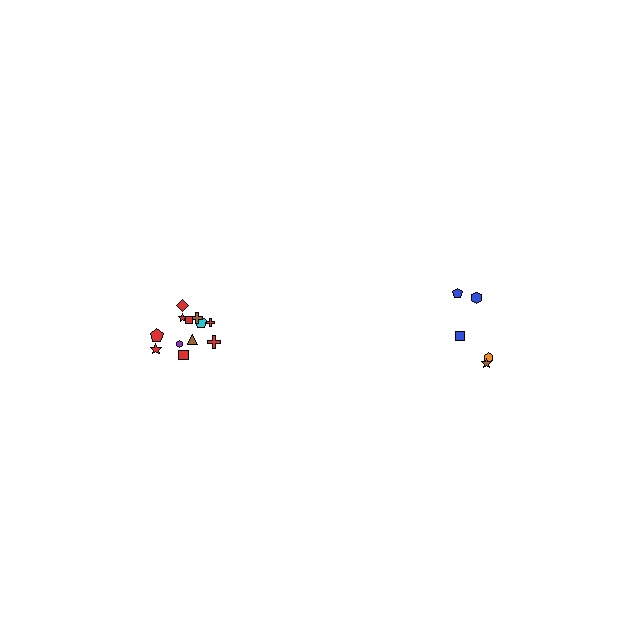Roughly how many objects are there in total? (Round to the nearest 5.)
Roughly 15 objects in total.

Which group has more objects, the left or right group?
The left group.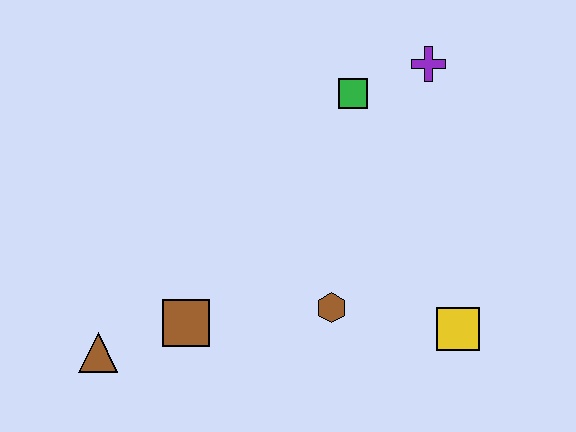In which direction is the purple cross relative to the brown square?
The purple cross is above the brown square.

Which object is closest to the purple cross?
The green square is closest to the purple cross.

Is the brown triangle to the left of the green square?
Yes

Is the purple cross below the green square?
No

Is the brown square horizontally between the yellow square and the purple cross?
No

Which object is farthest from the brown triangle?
The purple cross is farthest from the brown triangle.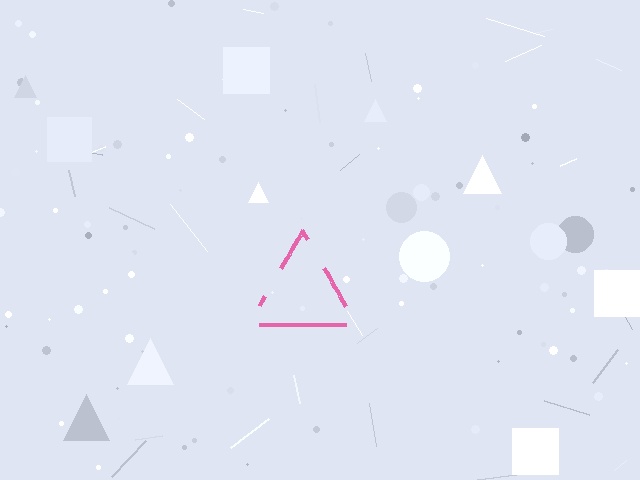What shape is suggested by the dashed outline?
The dashed outline suggests a triangle.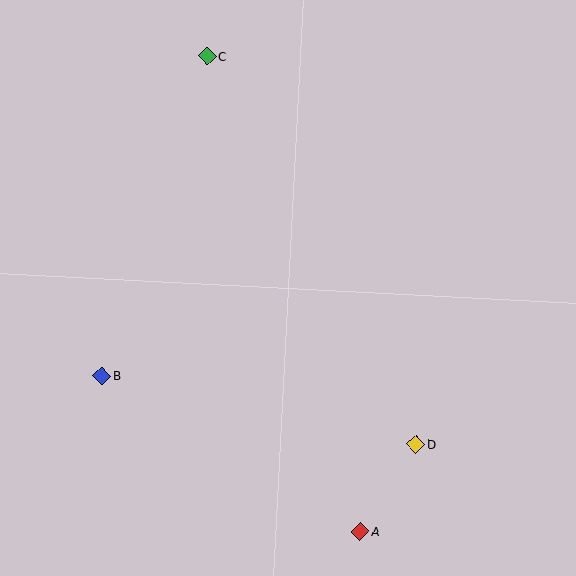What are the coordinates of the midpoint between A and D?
The midpoint between A and D is at (388, 488).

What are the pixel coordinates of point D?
Point D is at (416, 444).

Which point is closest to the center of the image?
Point D at (416, 444) is closest to the center.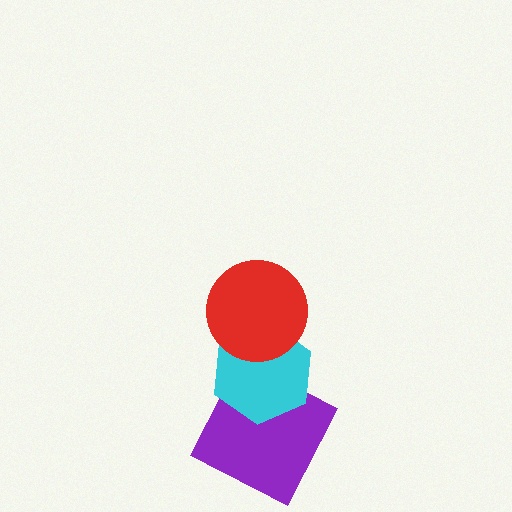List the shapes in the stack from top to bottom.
From top to bottom: the red circle, the cyan hexagon, the purple square.